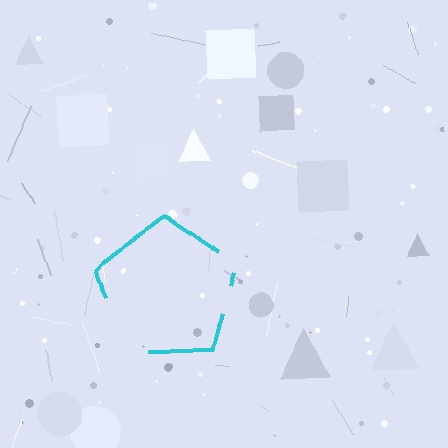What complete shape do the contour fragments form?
The contour fragments form a pentagon.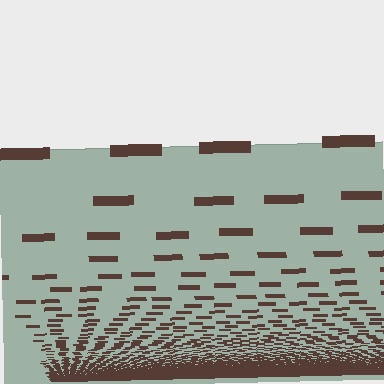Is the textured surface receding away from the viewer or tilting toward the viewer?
The surface appears to tilt toward the viewer. Texture elements get larger and sparser toward the top.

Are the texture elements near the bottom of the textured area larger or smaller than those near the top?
Smaller. The gradient is inverted — elements near the bottom are smaller and denser.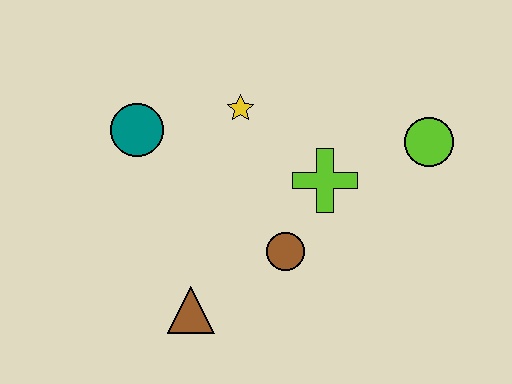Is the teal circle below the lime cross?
No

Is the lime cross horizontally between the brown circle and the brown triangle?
No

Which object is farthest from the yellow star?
The brown triangle is farthest from the yellow star.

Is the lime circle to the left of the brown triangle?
No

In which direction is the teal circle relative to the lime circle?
The teal circle is to the left of the lime circle.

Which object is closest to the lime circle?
The lime cross is closest to the lime circle.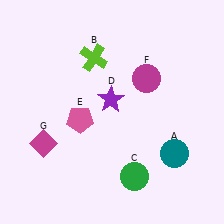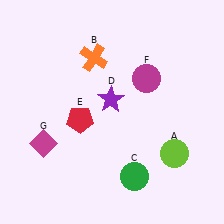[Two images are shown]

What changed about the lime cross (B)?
In Image 1, B is lime. In Image 2, it changed to orange.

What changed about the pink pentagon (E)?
In Image 1, E is pink. In Image 2, it changed to red.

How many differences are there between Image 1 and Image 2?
There are 3 differences between the two images.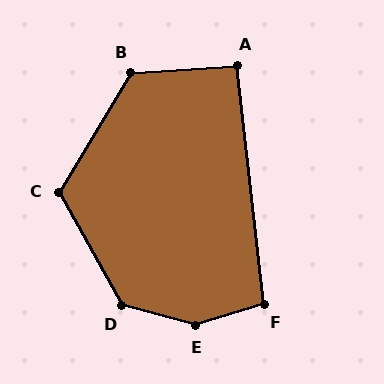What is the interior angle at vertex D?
Approximately 134 degrees (obtuse).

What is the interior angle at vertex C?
Approximately 119 degrees (obtuse).